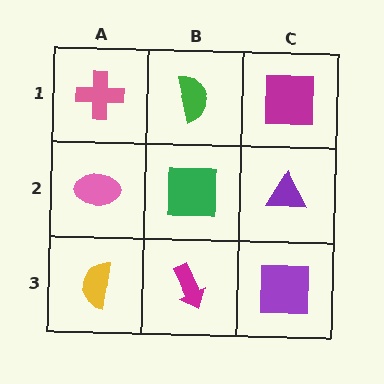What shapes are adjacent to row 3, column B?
A green square (row 2, column B), a yellow semicircle (row 3, column A), a purple square (row 3, column C).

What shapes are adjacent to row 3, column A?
A pink ellipse (row 2, column A), a magenta arrow (row 3, column B).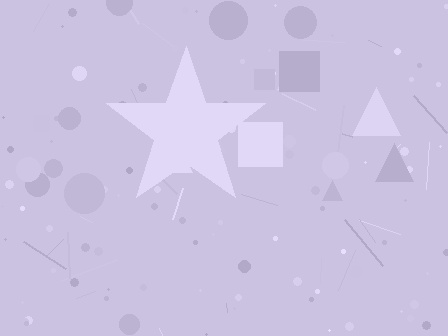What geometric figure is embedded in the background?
A star is embedded in the background.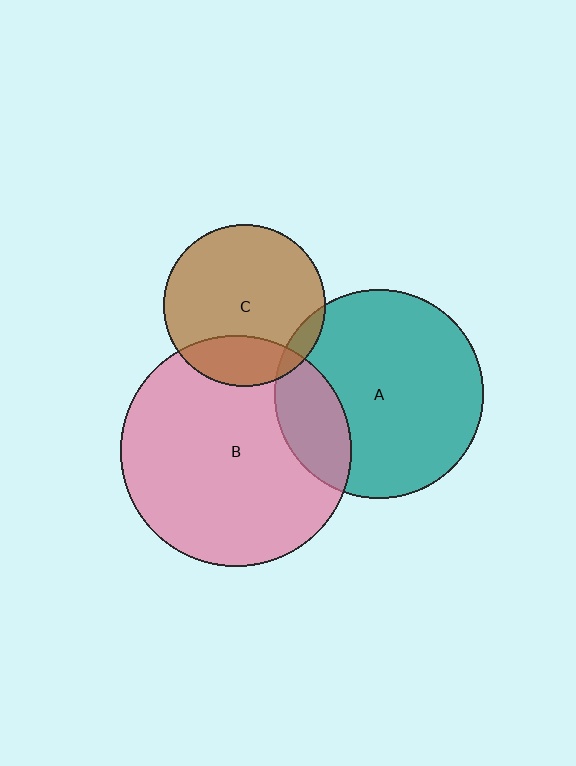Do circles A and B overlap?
Yes.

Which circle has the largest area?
Circle B (pink).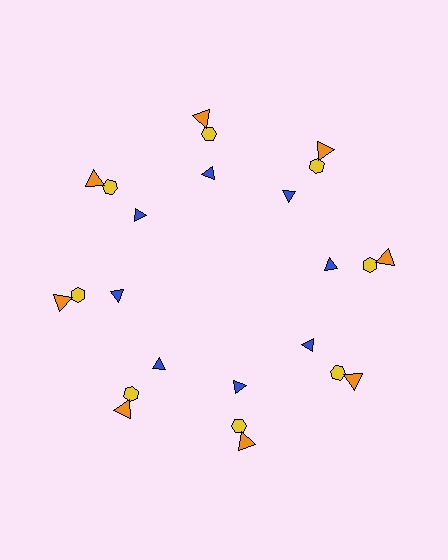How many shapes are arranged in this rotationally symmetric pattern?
There are 24 shapes, arranged in 8 groups of 3.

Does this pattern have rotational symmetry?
Yes, this pattern has 8-fold rotational symmetry. It looks the same after rotating 45 degrees around the center.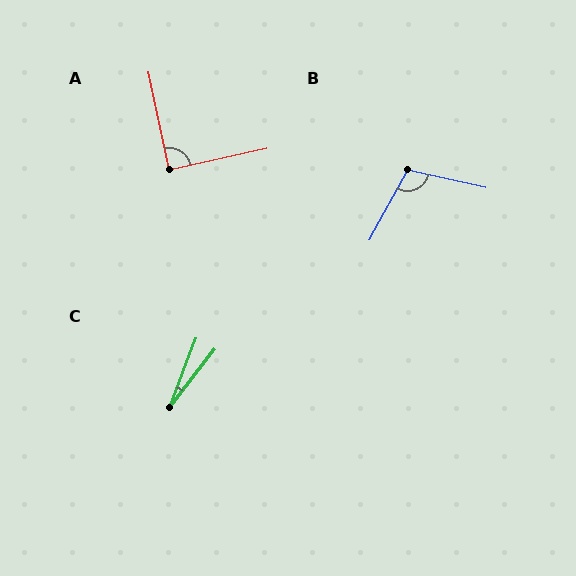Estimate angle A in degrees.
Approximately 89 degrees.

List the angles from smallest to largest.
C (18°), A (89°), B (106°).